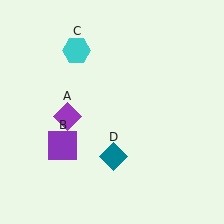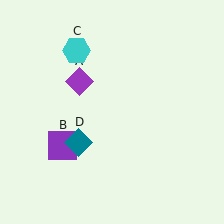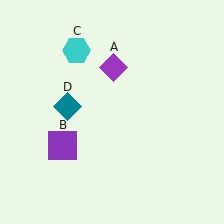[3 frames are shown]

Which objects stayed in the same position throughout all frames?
Purple square (object B) and cyan hexagon (object C) remained stationary.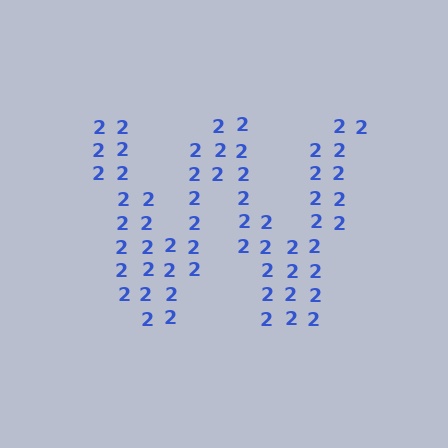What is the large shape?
The large shape is the letter W.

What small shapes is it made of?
It is made of small digit 2's.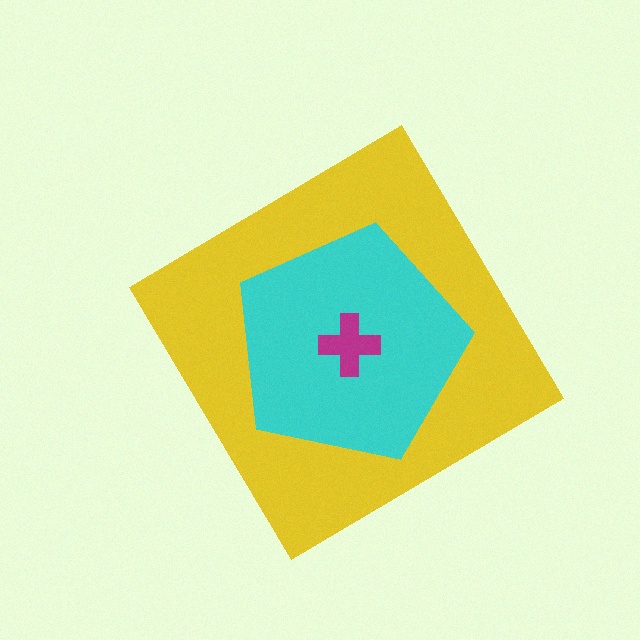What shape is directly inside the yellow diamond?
The cyan pentagon.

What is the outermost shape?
The yellow diamond.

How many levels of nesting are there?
3.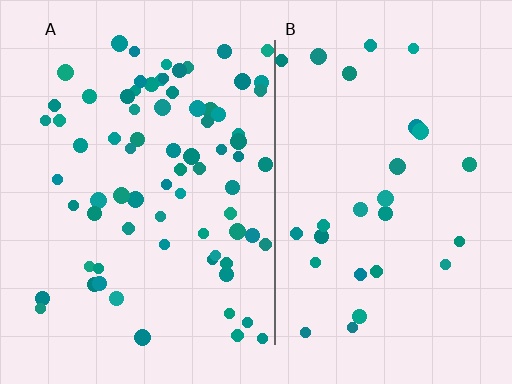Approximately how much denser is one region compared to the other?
Approximately 2.7× — region A over region B.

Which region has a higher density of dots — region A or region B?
A (the left).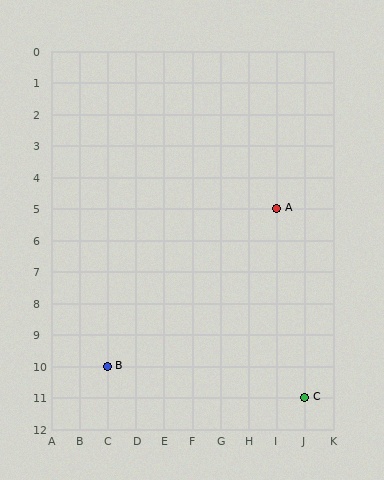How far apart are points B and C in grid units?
Points B and C are 7 columns and 1 row apart (about 7.1 grid units diagonally).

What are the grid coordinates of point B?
Point B is at grid coordinates (C, 10).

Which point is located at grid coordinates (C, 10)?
Point B is at (C, 10).